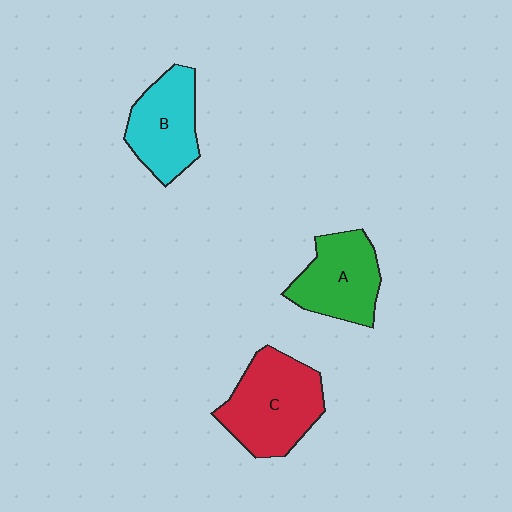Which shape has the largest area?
Shape C (red).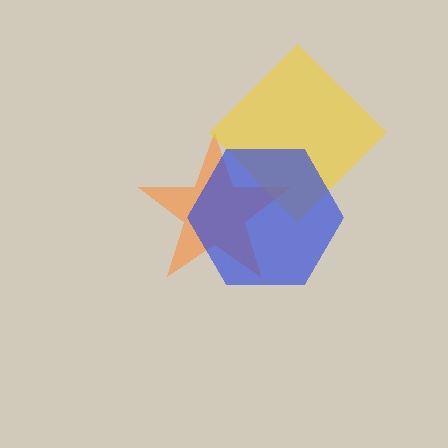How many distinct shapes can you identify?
There are 3 distinct shapes: an orange star, a yellow diamond, a blue hexagon.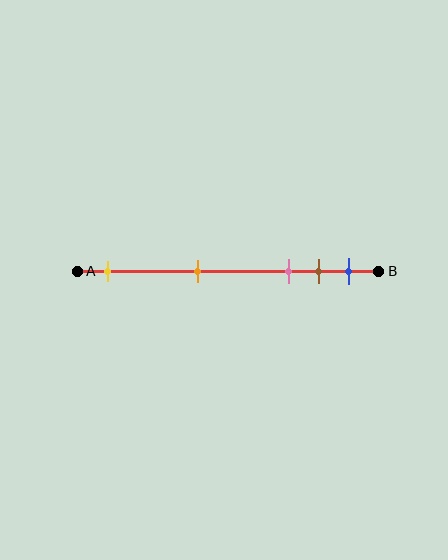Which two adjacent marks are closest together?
The brown and blue marks are the closest adjacent pair.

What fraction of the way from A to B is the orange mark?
The orange mark is approximately 40% (0.4) of the way from A to B.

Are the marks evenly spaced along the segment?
No, the marks are not evenly spaced.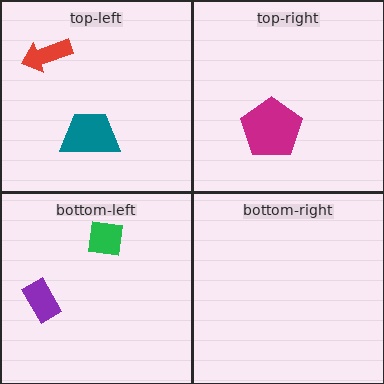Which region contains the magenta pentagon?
The top-right region.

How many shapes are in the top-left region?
2.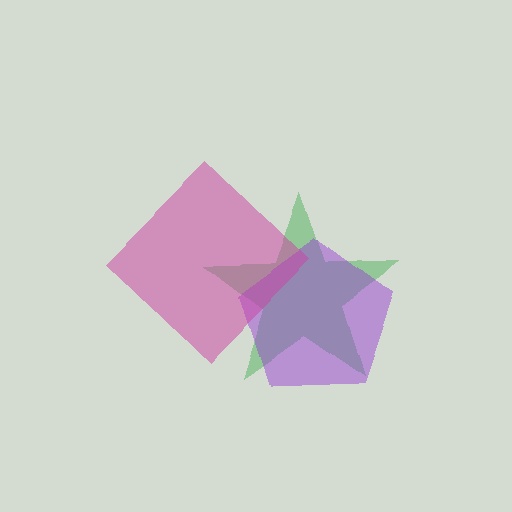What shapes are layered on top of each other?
The layered shapes are: a green star, a purple pentagon, a magenta diamond.